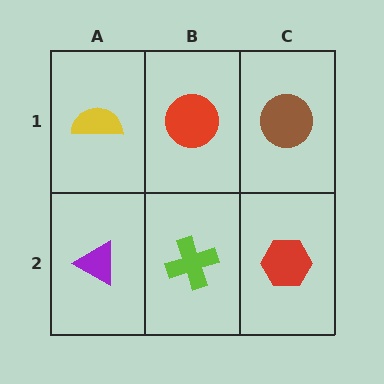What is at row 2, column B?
A lime cross.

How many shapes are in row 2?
3 shapes.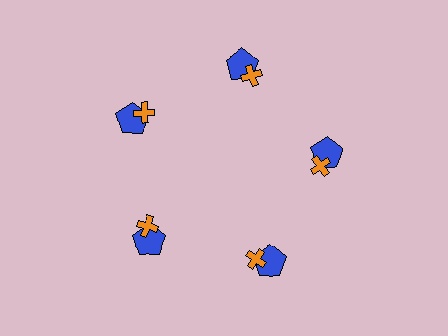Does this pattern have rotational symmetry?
Yes, this pattern has 5-fold rotational symmetry. It looks the same after rotating 72 degrees around the center.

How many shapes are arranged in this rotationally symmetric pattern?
There are 10 shapes, arranged in 5 groups of 2.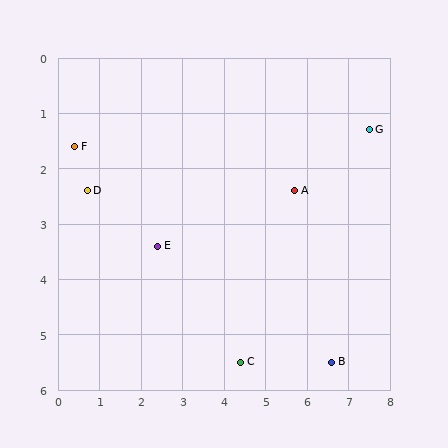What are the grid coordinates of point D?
Point D is at approximately (0.7, 2.4).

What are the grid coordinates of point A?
Point A is at approximately (5.7, 2.4).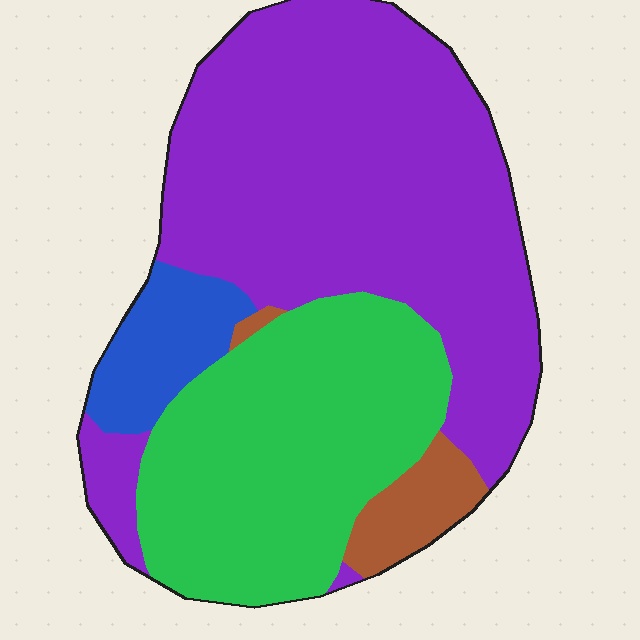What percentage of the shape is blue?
Blue covers about 10% of the shape.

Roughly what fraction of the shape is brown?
Brown covers 5% of the shape.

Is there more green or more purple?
Purple.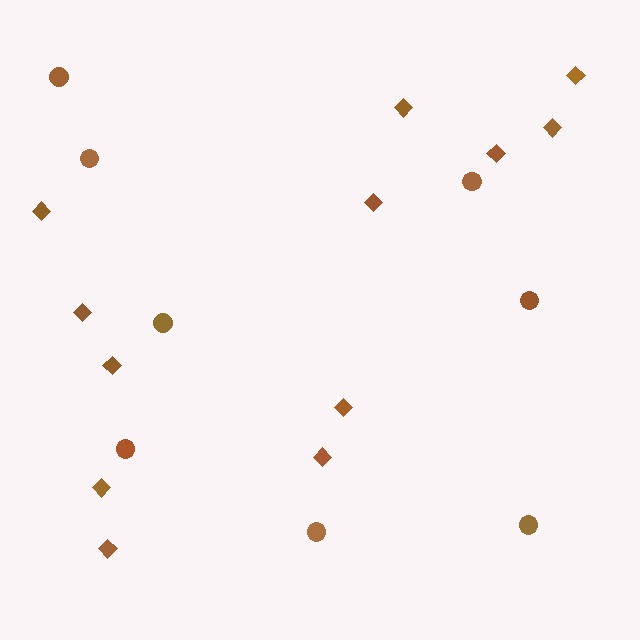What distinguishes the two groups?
There are 2 groups: one group of diamonds (12) and one group of circles (8).